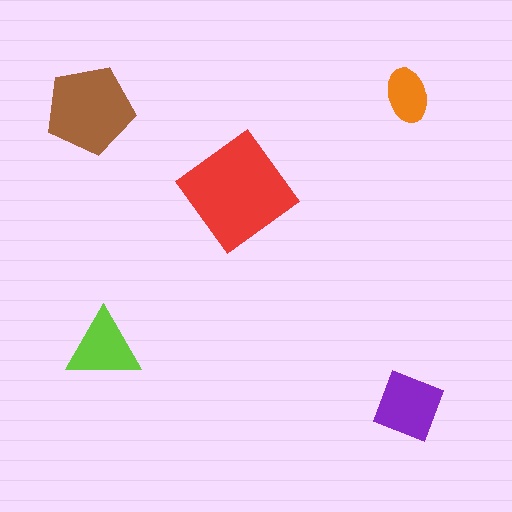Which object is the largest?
The red diamond.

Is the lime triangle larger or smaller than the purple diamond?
Smaller.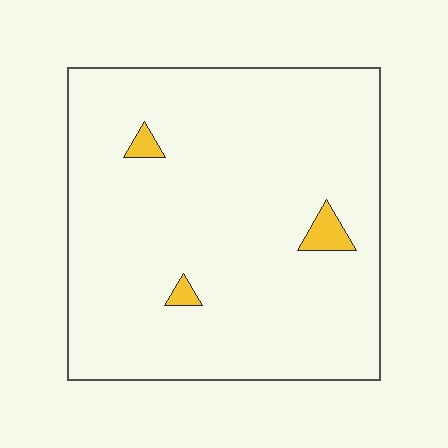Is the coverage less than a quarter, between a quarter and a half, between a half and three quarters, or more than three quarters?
Less than a quarter.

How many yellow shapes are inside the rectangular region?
3.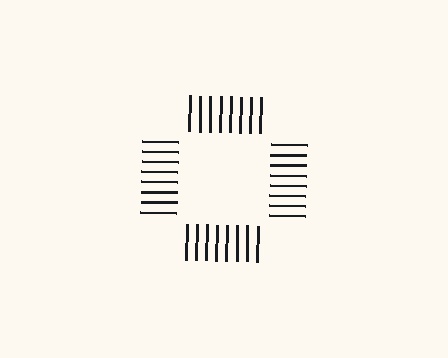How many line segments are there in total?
32 — 8 along each of the 4 edges.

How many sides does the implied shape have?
4 sides — the line-ends trace a square.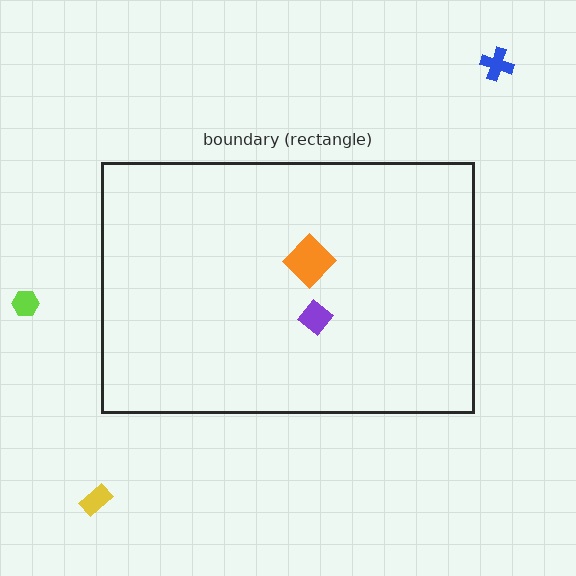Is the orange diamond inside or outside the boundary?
Inside.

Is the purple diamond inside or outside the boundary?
Inside.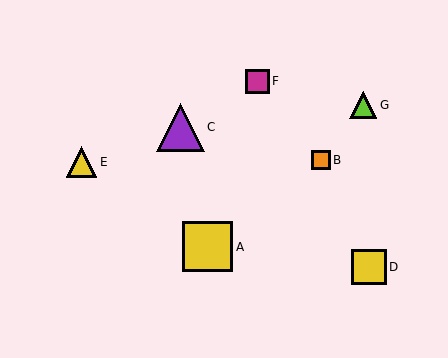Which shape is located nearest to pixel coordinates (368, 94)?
The lime triangle (labeled G) at (363, 105) is nearest to that location.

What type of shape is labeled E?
Shape E is a yellow triangle.